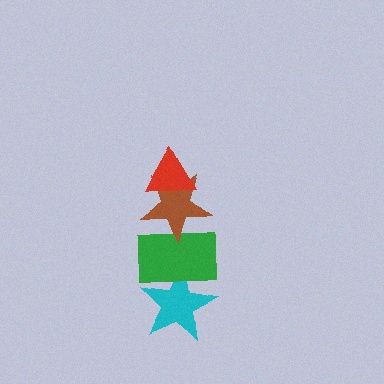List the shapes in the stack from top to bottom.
From top to bottom: the red triangle, the brown star, the green rectangle, the cyan star.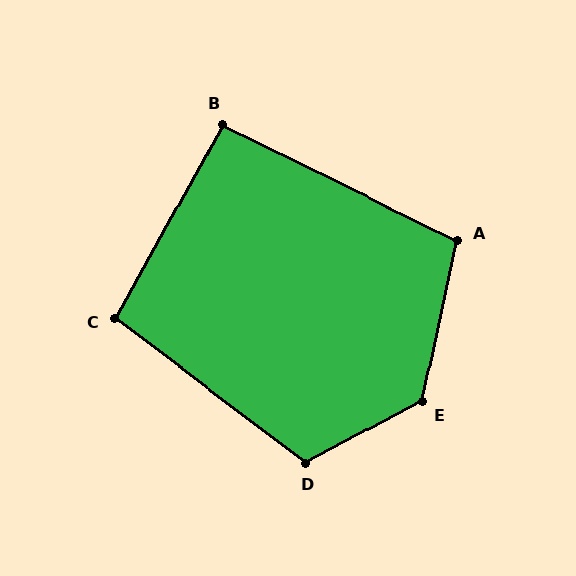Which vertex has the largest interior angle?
E, at approximately 130 degrees.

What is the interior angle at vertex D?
Approximately 115 degrees (obtuse).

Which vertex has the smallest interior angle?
B, at approximately 93 degrees.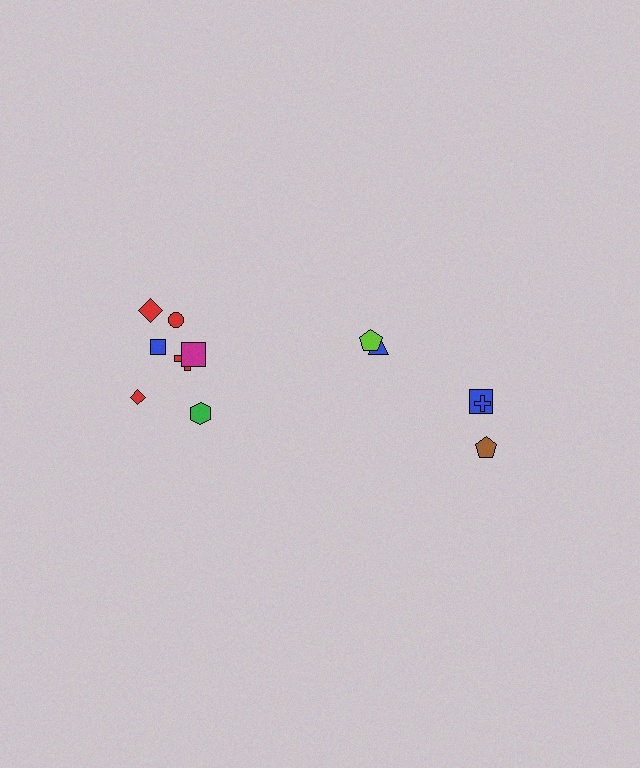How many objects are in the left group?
There are 7 objects.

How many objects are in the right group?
There are 5 objects.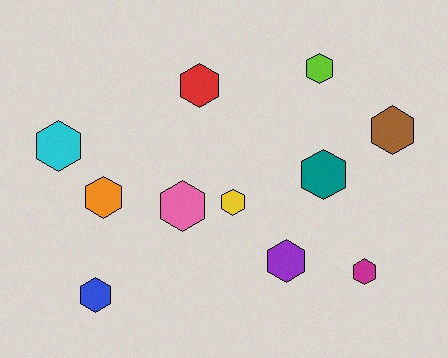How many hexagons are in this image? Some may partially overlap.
There are 11 hexagons.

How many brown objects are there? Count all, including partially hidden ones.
There is 1 brown object.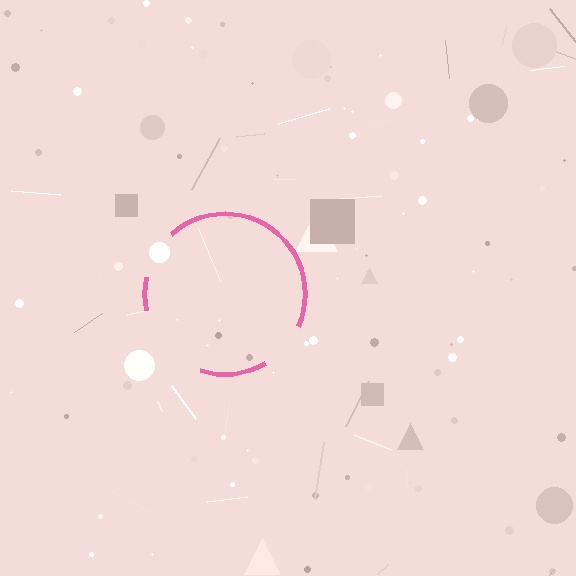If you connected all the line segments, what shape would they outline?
They would outline a circle.